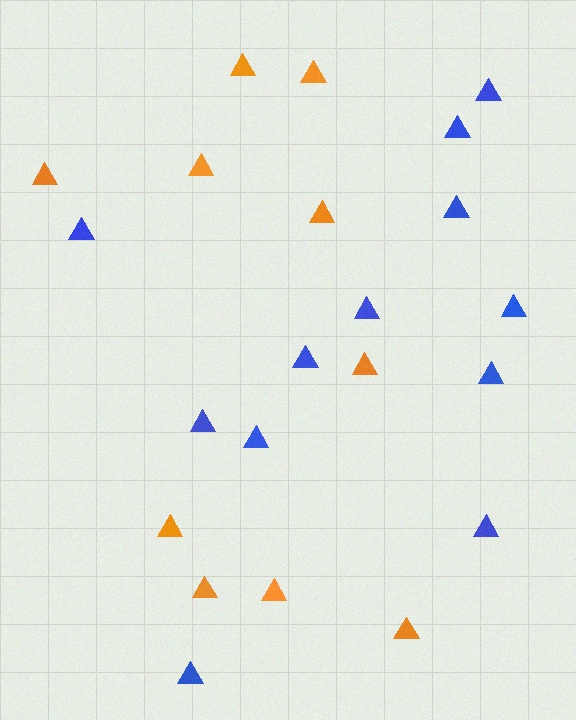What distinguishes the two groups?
There are 2 groups: one group of blue triangles (12) and one group of orange triangles (10).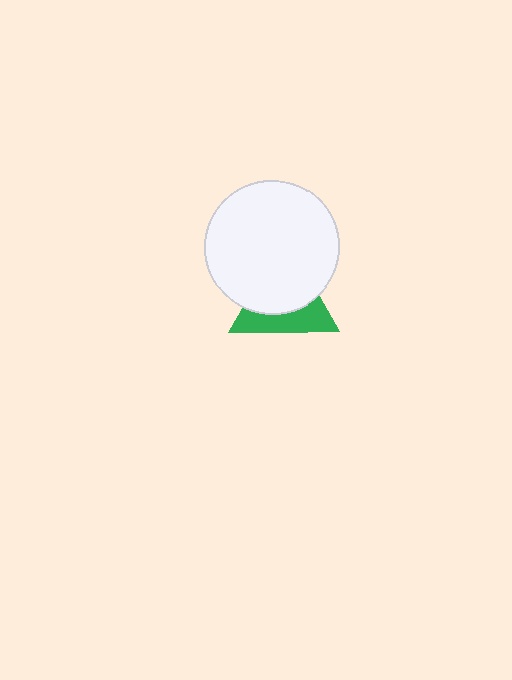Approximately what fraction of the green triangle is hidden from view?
Roughly 58% of the green triangle is hidden behind the white circle.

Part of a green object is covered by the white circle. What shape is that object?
It is a triangle.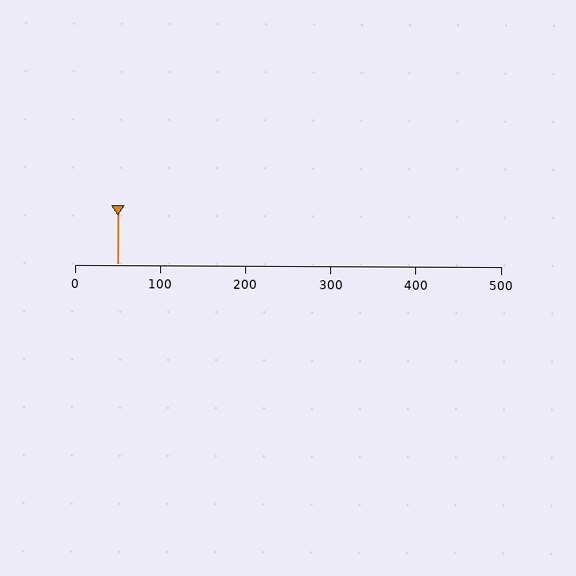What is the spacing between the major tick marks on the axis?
The major ticks are spaced 100 apart.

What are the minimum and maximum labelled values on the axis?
The axis runs from 0 to 500.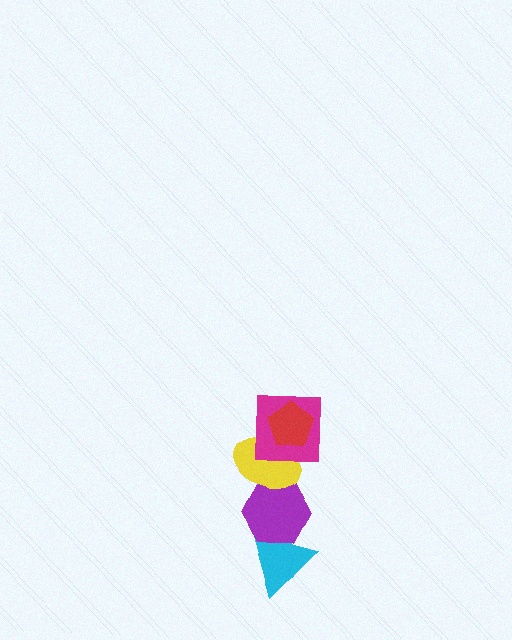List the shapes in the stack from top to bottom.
From top to bottom: the red pentagon, the magenta square, the yellow ellipse, the purple hexagon, the cyan triangle.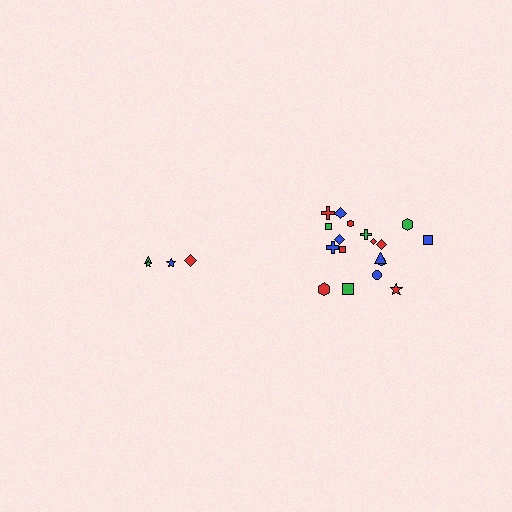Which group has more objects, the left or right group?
The right group.